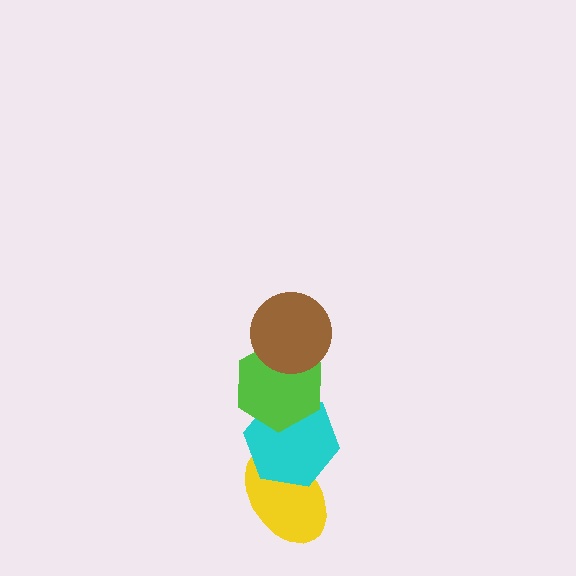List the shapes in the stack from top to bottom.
From top to bottom: the brown circle, the lime hexagon, the cyan hexagon, the yellow ellipse.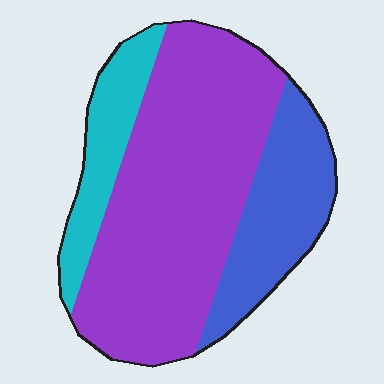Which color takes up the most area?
Purple, at roughly 60%.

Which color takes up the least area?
Cyan, at roughly 15%.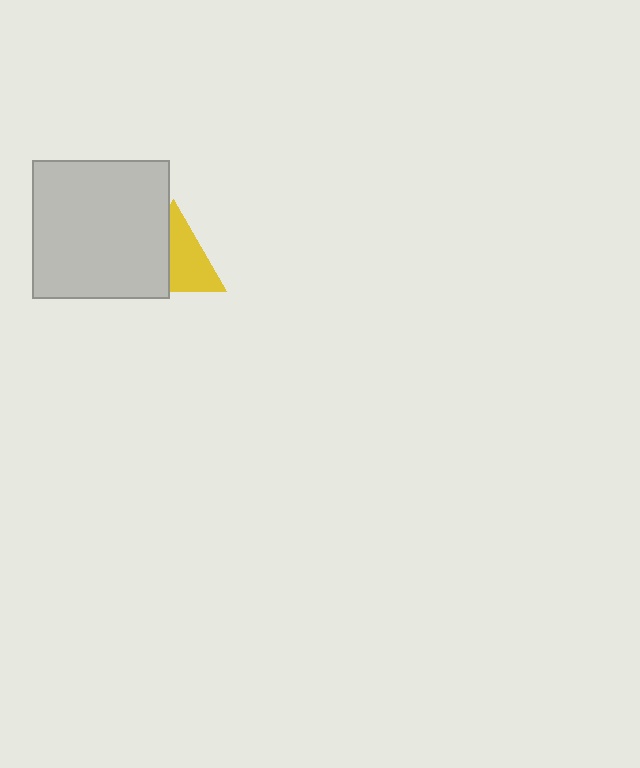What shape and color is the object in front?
The object in front is a light gray square.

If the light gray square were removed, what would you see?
You would see the complete yellow triangle.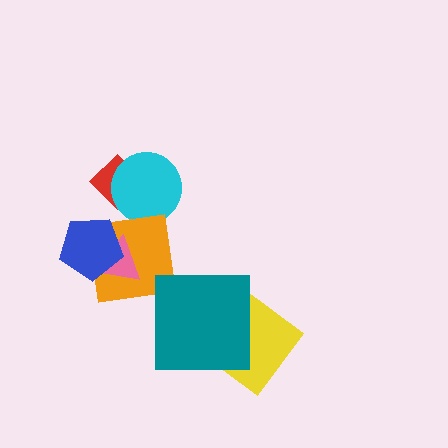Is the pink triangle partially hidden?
Yes, it is partially covered by another shape.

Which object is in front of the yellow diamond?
The teal square is in front of the yellow diamond.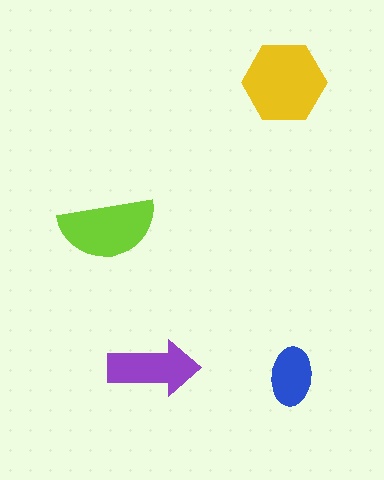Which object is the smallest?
The blue ellipse.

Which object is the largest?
The yellow hexagon.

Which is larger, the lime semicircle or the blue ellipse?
The lime semicircle.